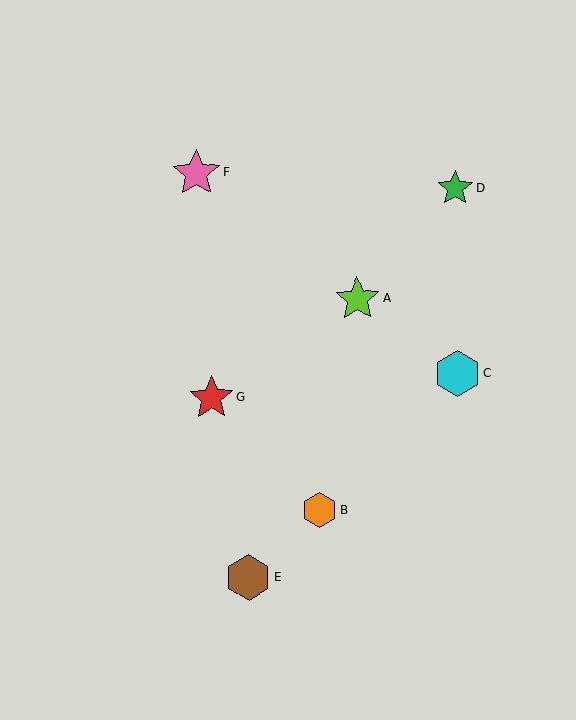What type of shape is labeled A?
Shape A is a lime star.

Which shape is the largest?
The pink star (labeled F) is the largest.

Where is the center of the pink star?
The center of the pink star is at (196, 173).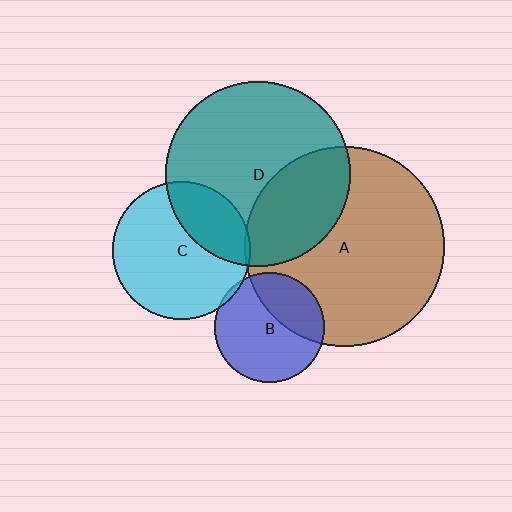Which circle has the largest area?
Circle A (brown).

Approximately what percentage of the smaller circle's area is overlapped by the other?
Approximately 5%.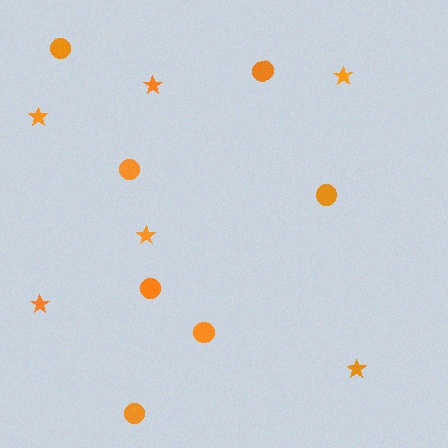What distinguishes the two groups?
There are 2 groups: one group of circles (7) and one group of stars (6).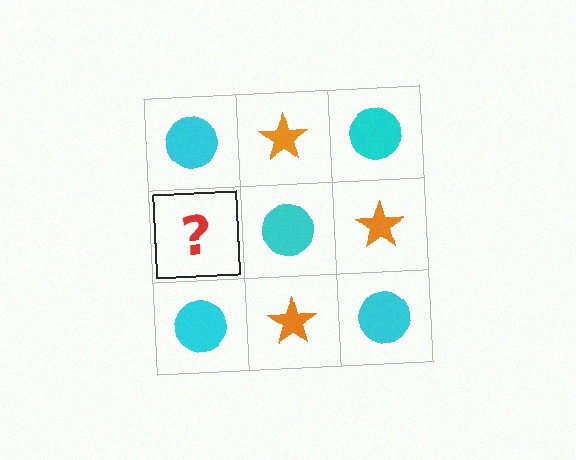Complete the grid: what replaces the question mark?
The question mark should be replaced with an orange star.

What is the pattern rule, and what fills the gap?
The rule is that it alternates cyan circle and orange star in a checkerboard pattern. The gap should be filled with an orange star.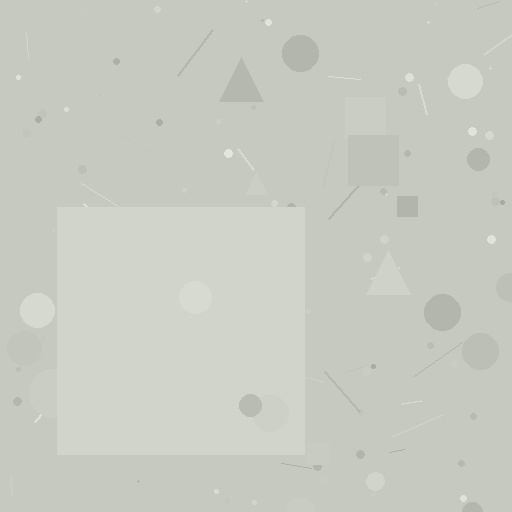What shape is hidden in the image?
A square is hidden in the image.